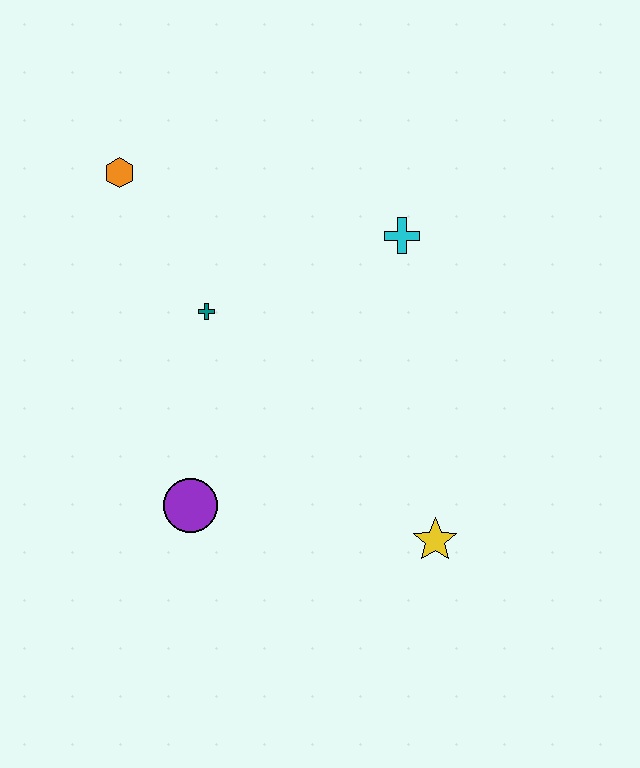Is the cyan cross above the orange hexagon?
No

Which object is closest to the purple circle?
The teal cross is closest to the purple circle.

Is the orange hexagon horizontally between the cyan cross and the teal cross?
No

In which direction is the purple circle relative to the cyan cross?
The purple circle is below the cyan cross.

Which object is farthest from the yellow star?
The orange hexagon is farthest from the yellow star.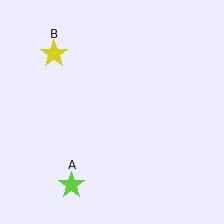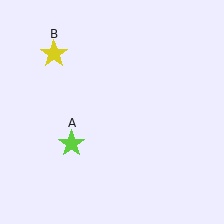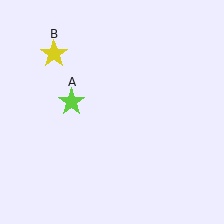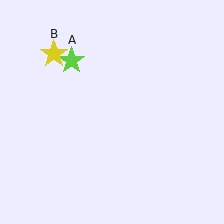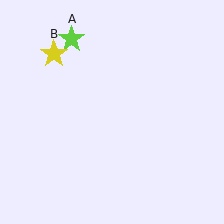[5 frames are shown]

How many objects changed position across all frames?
1 object changed position: lime star (object A).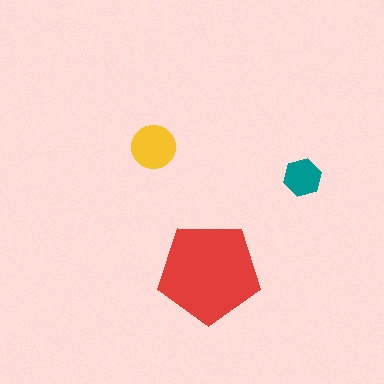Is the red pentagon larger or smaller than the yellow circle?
Larger.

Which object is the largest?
The red pentagon.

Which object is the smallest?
The teal hexagon.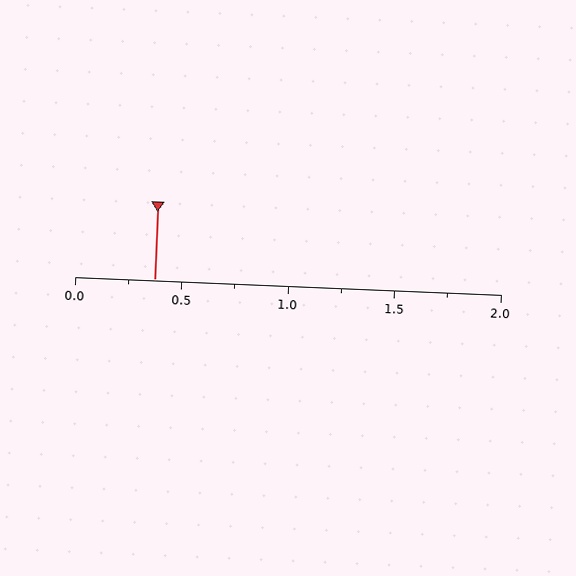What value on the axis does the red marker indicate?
The marker indicates approximately 0.38.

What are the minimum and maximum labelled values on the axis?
The axis runs from 0.0 to 2.0.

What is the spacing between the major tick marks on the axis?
The major ticks are spaced 0.5 apart.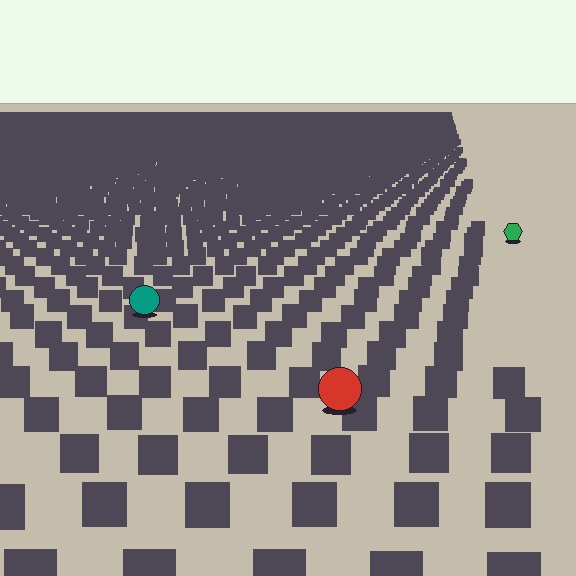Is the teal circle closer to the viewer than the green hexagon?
Yes. The teal circle is closer — you can tell from the texture gradient: the ground texture is coarser near it.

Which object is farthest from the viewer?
The green hexagon is farthest from the viewer. It appears smaller and the ground texture around it is denser.